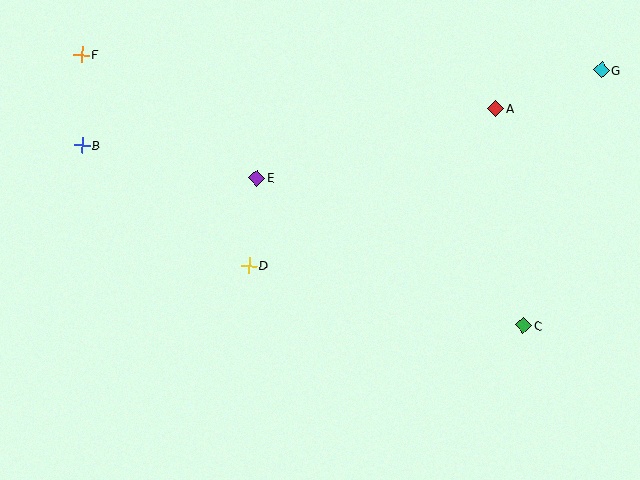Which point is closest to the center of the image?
Point D at (249, 266) is closest to the center.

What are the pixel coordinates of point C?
Point C is at (523, 326).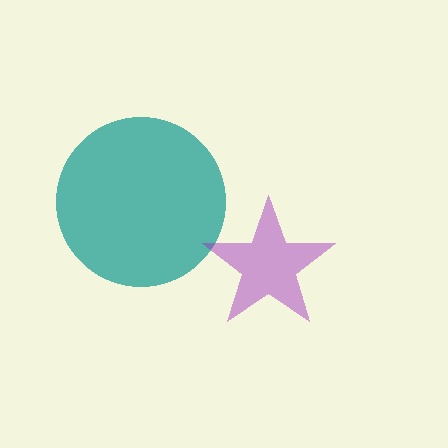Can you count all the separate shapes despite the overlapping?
Yes, there are 2 separate shapes.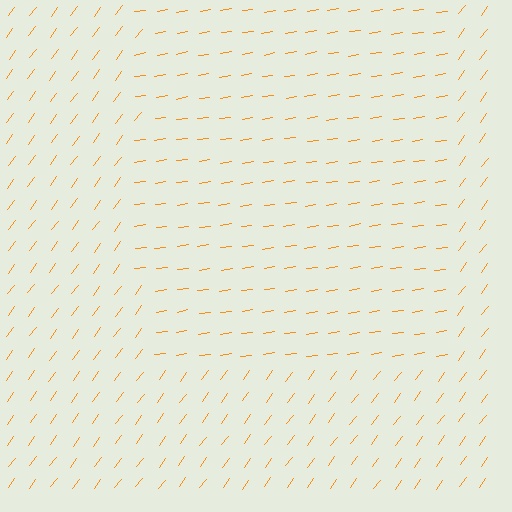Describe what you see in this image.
The image is filled with small orange line segments. A rectangle region in the image has lines oriented differently from the surrounding lines, creating a visible texture boundary.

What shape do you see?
I see a rectangle.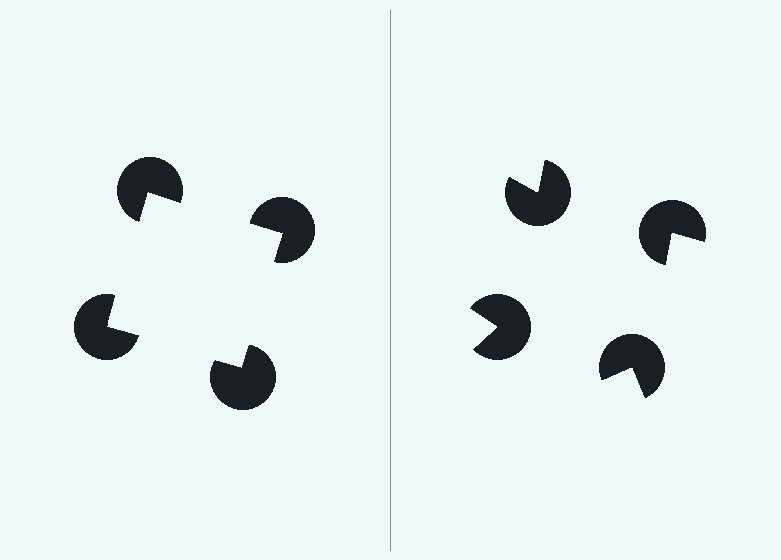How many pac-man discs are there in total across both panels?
8 — 4 on each side.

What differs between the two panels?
The pac-man discs are positioned identically on both sides; only the wedge orientations differ. On the left they align to a square; on the right they are misaligned.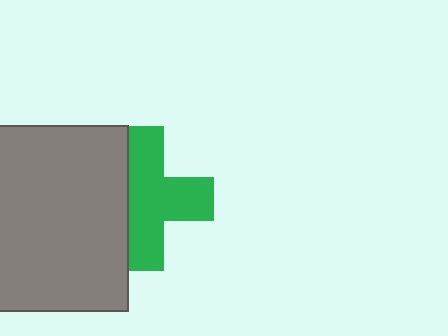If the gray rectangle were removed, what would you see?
You would see the complete green cross.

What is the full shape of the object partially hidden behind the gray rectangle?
The partially hidden object is a green cross.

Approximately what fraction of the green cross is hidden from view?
Roughly 34% of the green cross is hidden behind the gray rectangle.